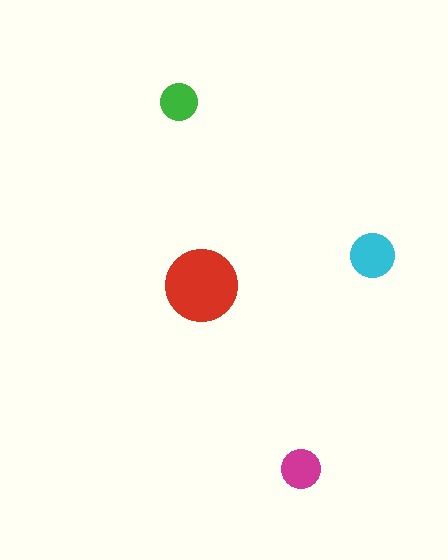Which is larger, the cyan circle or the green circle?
The cyan one.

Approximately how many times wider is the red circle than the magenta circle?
About 2 times wider.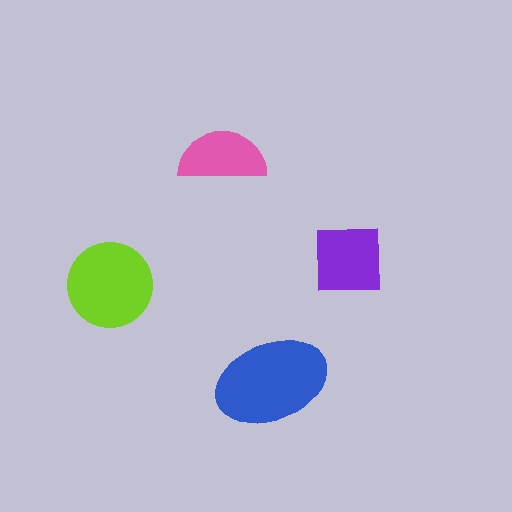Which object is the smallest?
The pink semicircle.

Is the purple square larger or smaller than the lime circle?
Smaller.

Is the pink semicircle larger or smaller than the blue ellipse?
Smaller.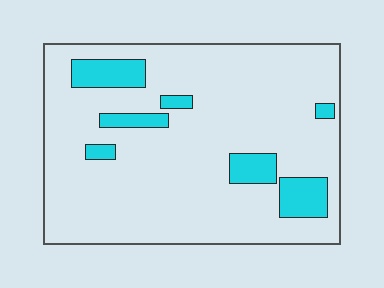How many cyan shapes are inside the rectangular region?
7.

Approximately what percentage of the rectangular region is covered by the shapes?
Approximately 15%.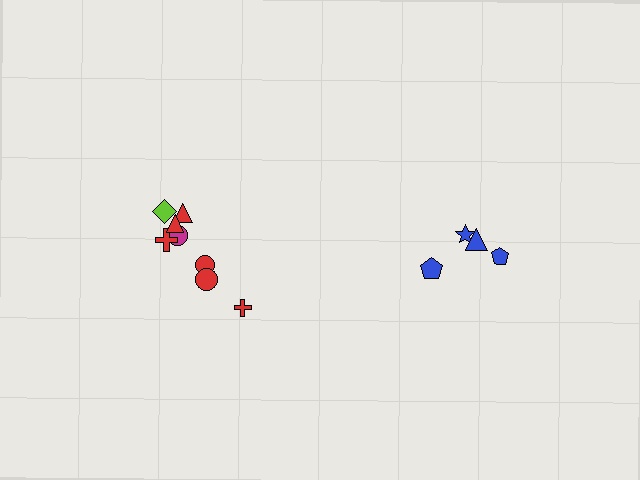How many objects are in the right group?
There are 4 objects.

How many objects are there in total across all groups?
There are 12 objects.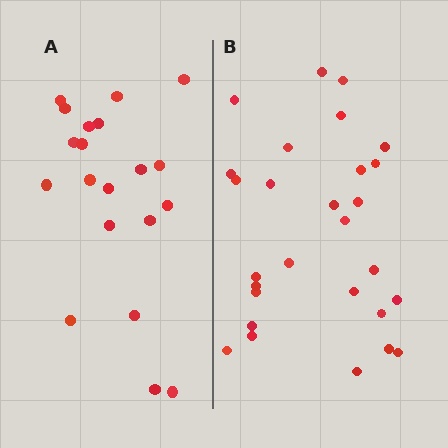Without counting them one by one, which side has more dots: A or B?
Region B (the right region) has more dots.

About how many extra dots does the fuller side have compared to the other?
Region B has roughly 8 or so more dots than region A.